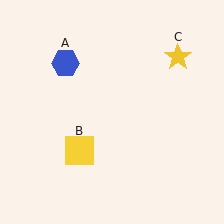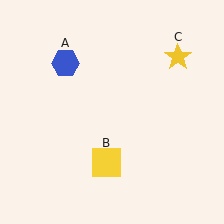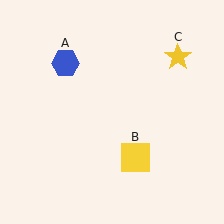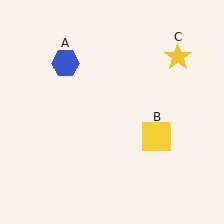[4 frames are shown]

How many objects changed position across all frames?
1 object changed position: yellow square (object B).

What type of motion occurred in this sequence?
The yellow square (object B) rotated counterclockwise around the center of the scene.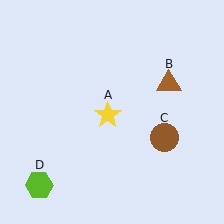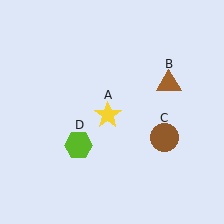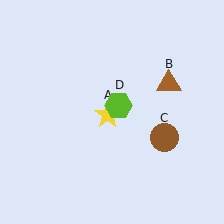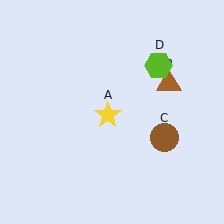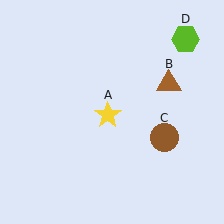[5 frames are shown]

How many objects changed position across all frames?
1 object changed position: lime hexagon (object D).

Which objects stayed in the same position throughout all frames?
Yellow star (object A) and brown triangle (object B) and brown circle (object C) remained stationary.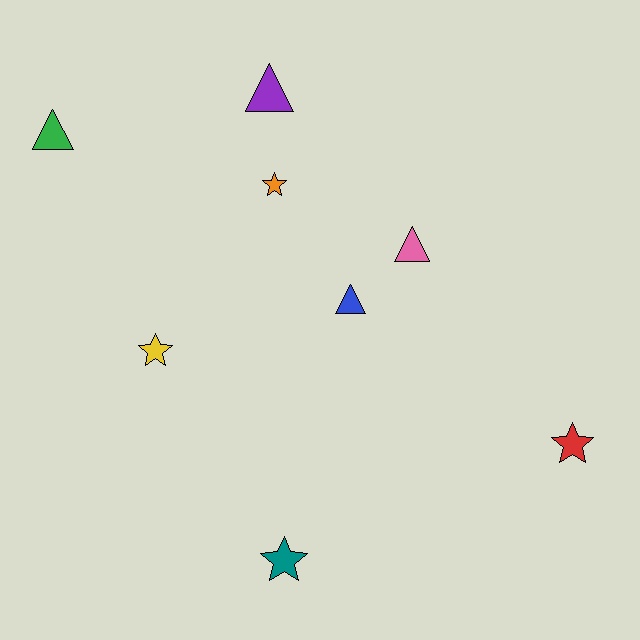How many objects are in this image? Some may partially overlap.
There are 8 objects.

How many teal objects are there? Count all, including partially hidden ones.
There is 1 teal object.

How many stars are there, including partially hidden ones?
There are 4 stars.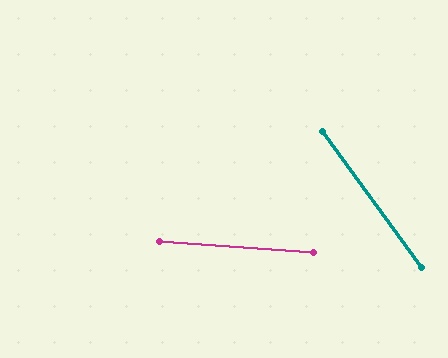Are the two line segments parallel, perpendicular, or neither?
Neither parallel nor perpendicular — they differ by about 50°.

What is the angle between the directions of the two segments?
Approximately 50 degrees.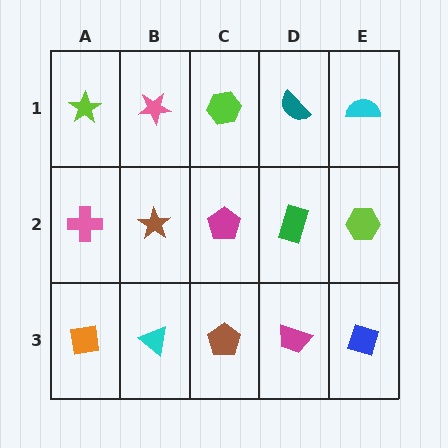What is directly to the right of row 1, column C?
A teal semicircle.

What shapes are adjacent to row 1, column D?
A green rectangle (row 2, column D), a lime hexagon (row 1, column C), a cyan semicircle (row 1, column E).